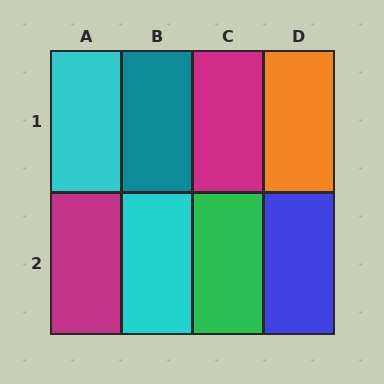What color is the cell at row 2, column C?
Green.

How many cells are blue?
1 cell is blue.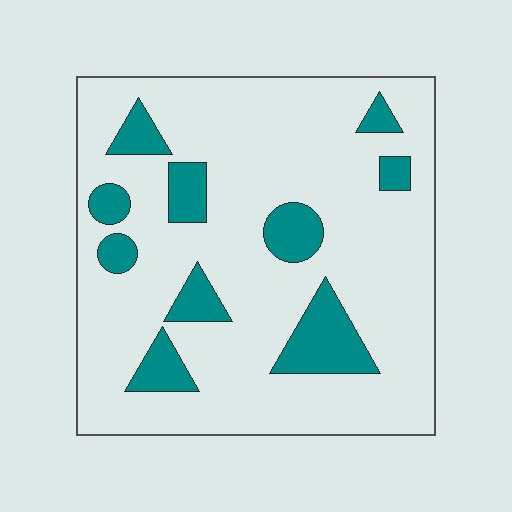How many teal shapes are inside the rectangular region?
10.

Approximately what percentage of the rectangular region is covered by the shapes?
Approximately 15%.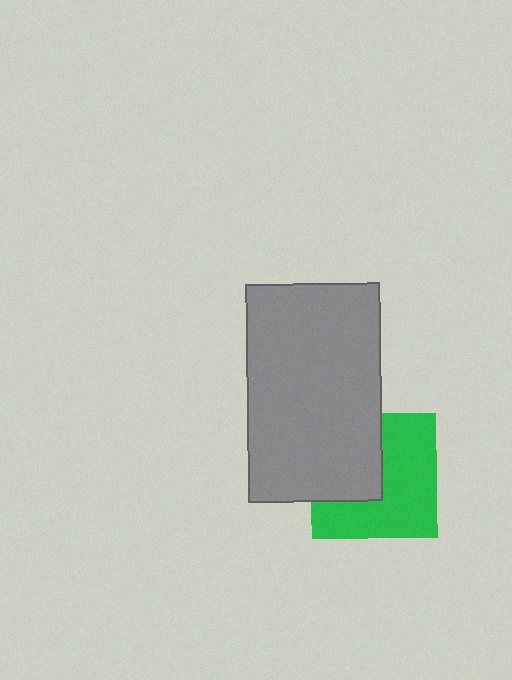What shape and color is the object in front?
The object in front is a gray rectangle.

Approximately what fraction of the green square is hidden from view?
Roughly 41% of the green square is hidden behind the gray rectangle.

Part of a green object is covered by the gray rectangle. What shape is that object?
It is a square.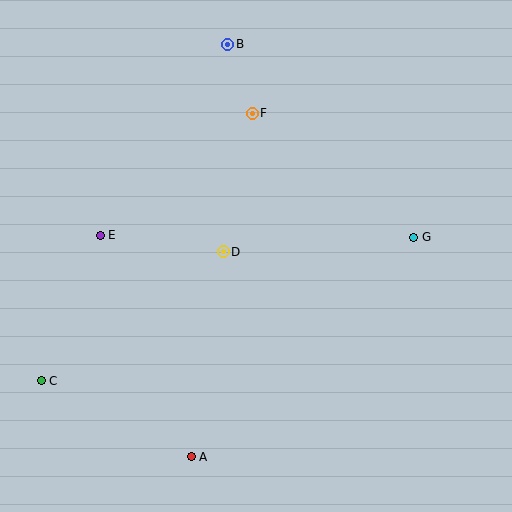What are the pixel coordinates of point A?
Point A is at (191, 457).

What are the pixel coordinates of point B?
Point B is at (228, 44).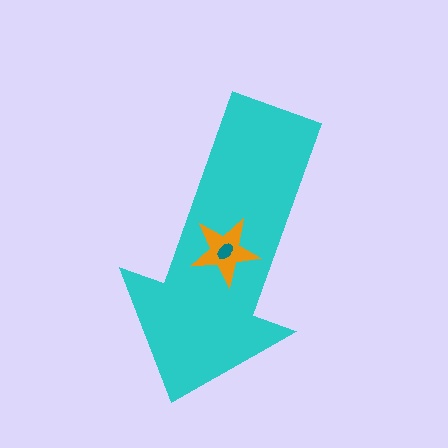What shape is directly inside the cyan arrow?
The orange star.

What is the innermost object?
The teal ellipse.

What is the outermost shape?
The cyan arrow.